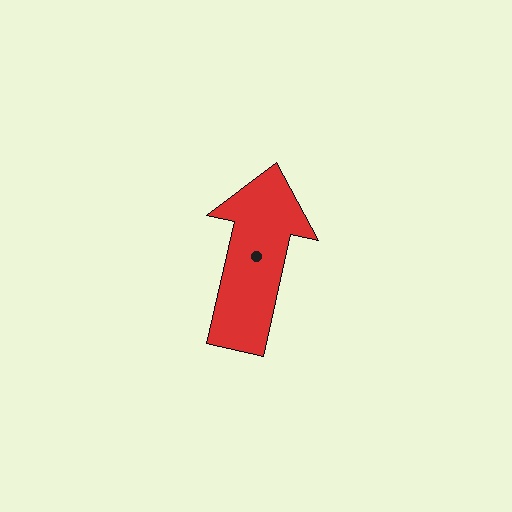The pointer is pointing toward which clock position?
Roughly 12 o'clock.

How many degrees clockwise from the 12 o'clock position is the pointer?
Approximately 13 degrees.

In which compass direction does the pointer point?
North.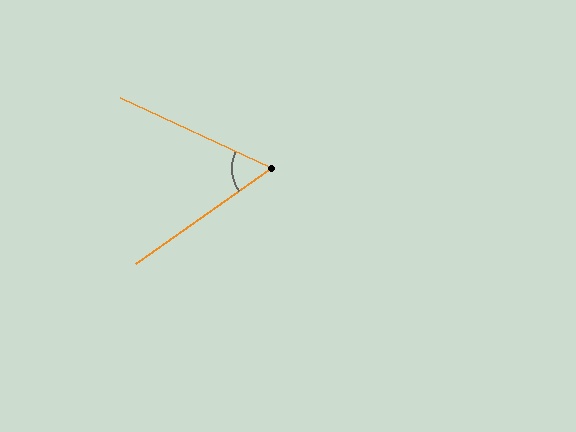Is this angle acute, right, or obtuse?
It is acute.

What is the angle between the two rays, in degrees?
Approximately 60 degrees.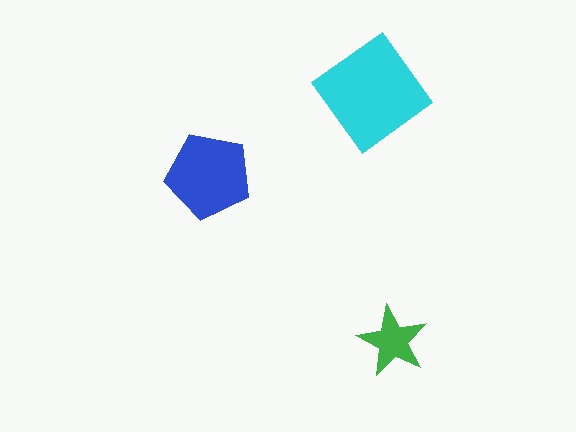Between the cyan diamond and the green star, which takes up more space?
The cyan diamond.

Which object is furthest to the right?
The green star is rightmost.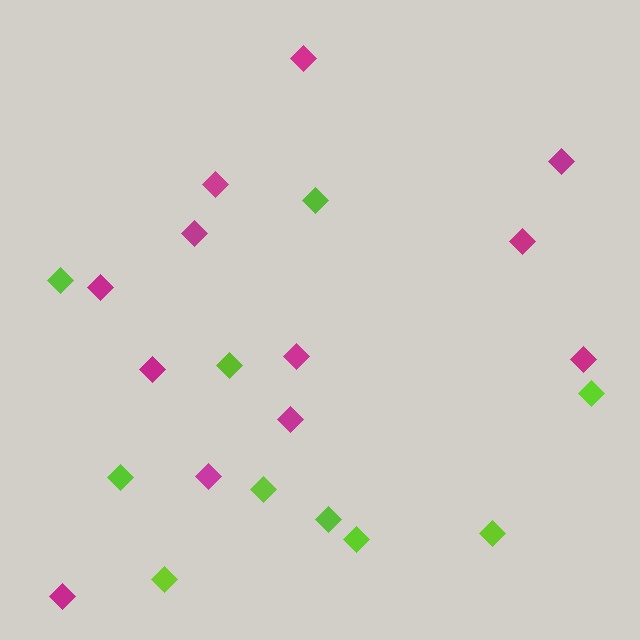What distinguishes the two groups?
There are 2 groups: one group of magenta diamonds (12) and one group of lime diamonds (10).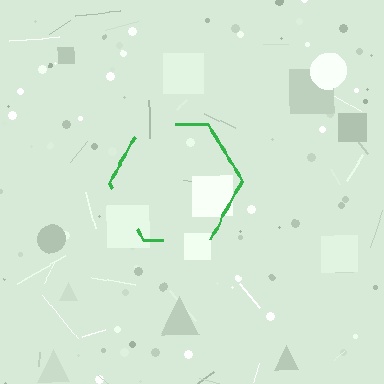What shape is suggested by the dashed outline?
The dashed outline suggests a hexagon.